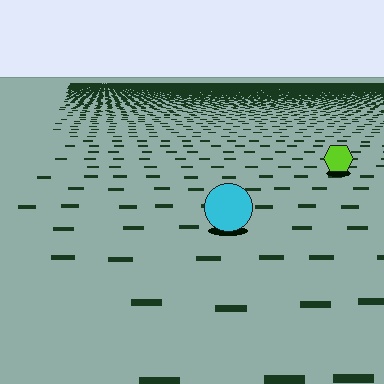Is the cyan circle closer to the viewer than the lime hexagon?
Yes. The cyan circle is closer — you can tell from the texture gradient: the ground texture is coarser near it.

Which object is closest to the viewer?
The cyan circle is closest. The texture marks near it are larger and more spread out.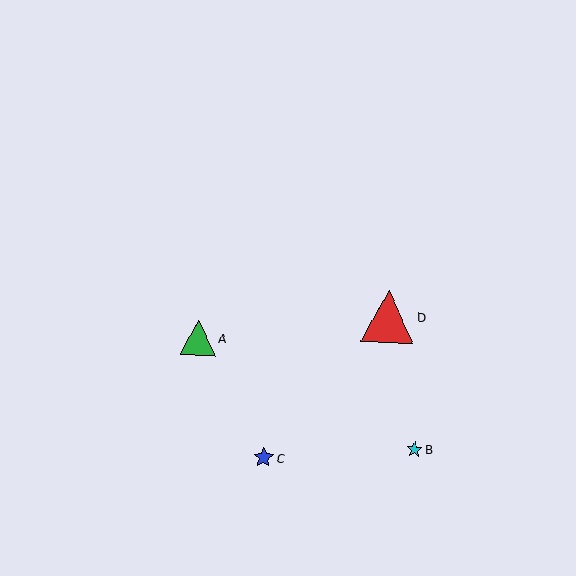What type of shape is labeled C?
Shape C is a blue star.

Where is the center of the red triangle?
The center of the red triangle is at (388, 316).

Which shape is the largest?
The red triangle (labeled D) is the largest.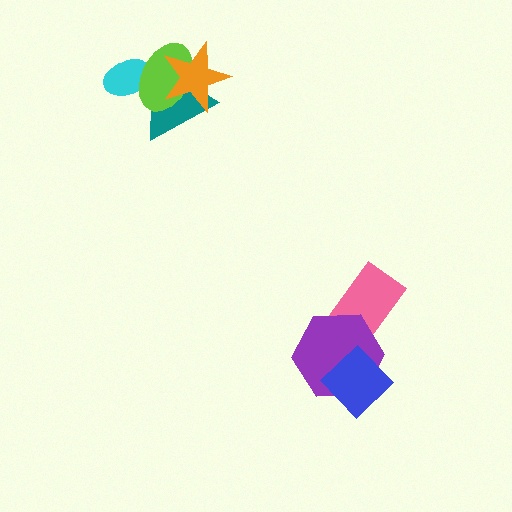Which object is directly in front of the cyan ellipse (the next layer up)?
The teal triangle is directly in front of the cyan ellipse.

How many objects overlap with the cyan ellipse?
2 objects overlap with the cyan ellipse.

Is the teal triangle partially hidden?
Yes, it is partially covered by another shape.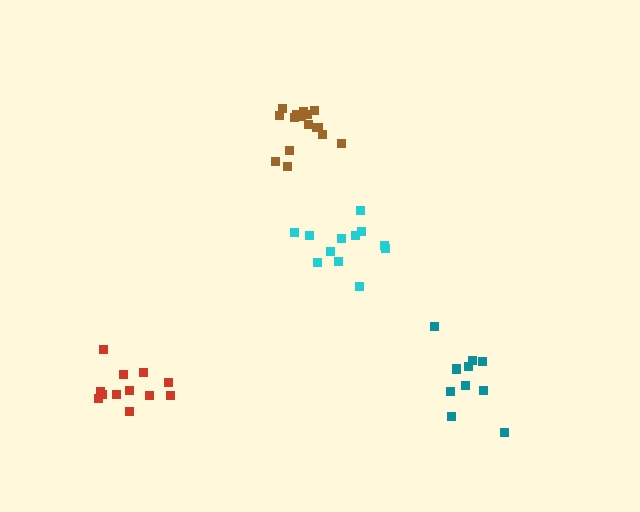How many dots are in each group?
Group 1: 10 dots, Group 2: 12 dots, Group 3: 16 dots, Group 4: 12 dots (50 total).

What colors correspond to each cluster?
The clusters are colored: teal, cyan, brown, red.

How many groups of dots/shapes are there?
There are 4 groups.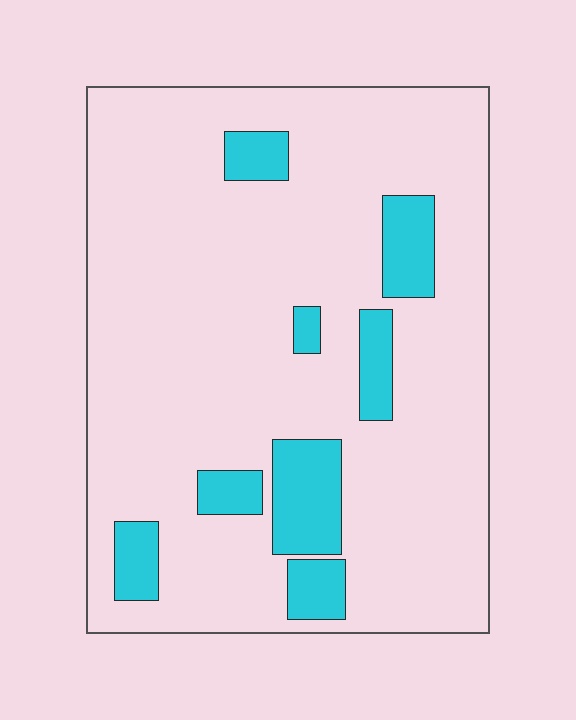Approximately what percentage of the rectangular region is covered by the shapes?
Approximately 15%.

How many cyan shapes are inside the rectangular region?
8.